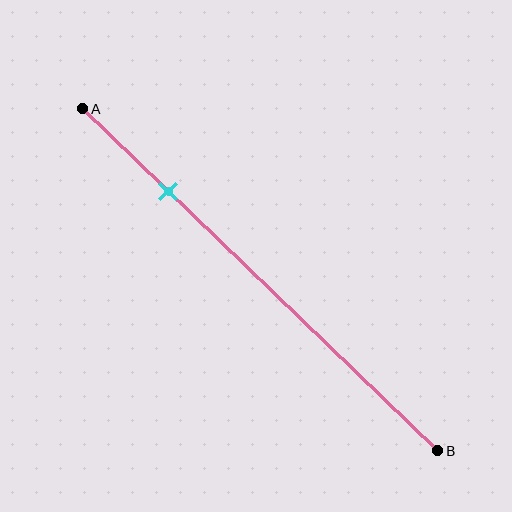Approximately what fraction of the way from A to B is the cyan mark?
The cyan mark is approximately 25% of the way from A to B.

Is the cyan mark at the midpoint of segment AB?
No, the mark is at about 25% from A, not at the 50% midpoint.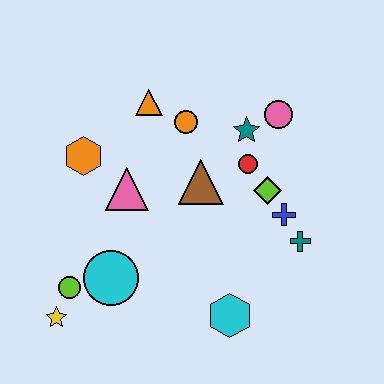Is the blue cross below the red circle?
Yes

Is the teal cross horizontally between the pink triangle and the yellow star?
No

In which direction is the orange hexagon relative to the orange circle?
The orange hexagon is to the left of the orange circle.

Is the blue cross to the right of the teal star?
Yes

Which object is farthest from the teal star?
The yellow star is farthest from the teal star.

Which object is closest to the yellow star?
The lime circle is closest to the yellow star.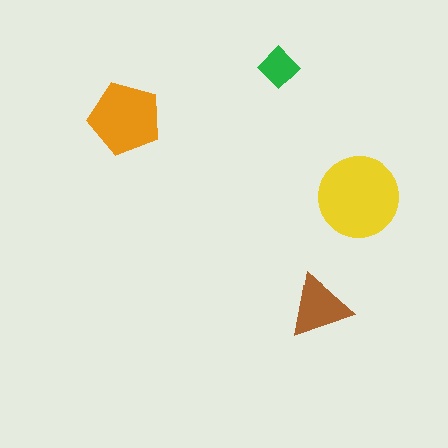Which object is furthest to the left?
The orange pentagon is leftmost.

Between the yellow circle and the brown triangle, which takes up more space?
The yellow circle.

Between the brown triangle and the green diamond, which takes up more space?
The brown triangle.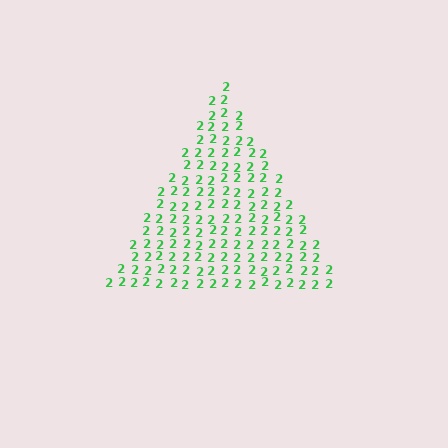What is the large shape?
The large shape is a triangle.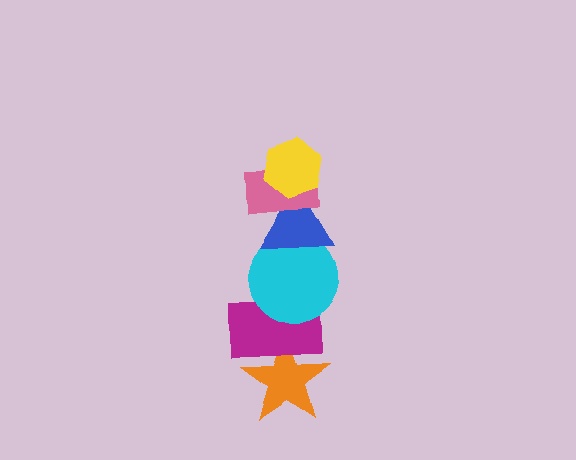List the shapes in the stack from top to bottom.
From top to bottom: the yellow hexagon, the pink rectangle, the blue triangle, the cyan circle, the magenta rectangle, the orange star.